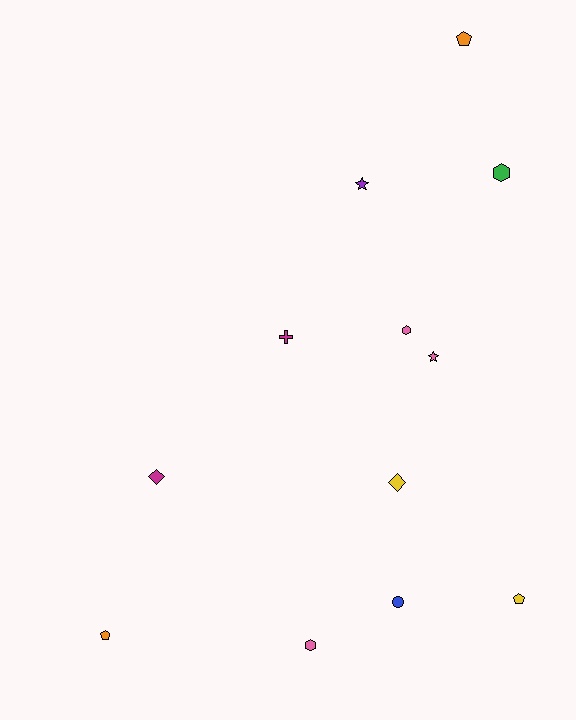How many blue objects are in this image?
There is 1 blue object.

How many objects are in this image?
There are 12 objects.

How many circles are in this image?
There is 1 circle.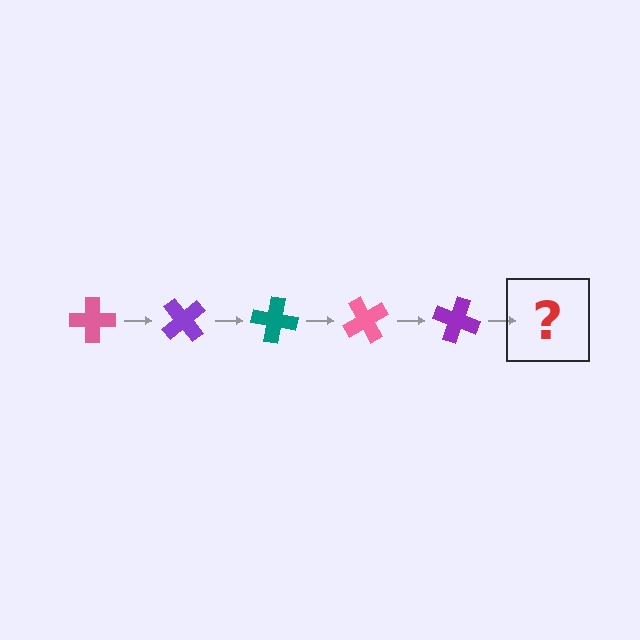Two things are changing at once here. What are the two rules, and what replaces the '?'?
The two rules are that it rotates 50 degrees each step and the color cycles through pink, purple, and teal. The '?' should be a teal cross, rotated 250 degrees from the start.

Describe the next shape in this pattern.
It should be a teal cross, rotated 250 degrees from the start.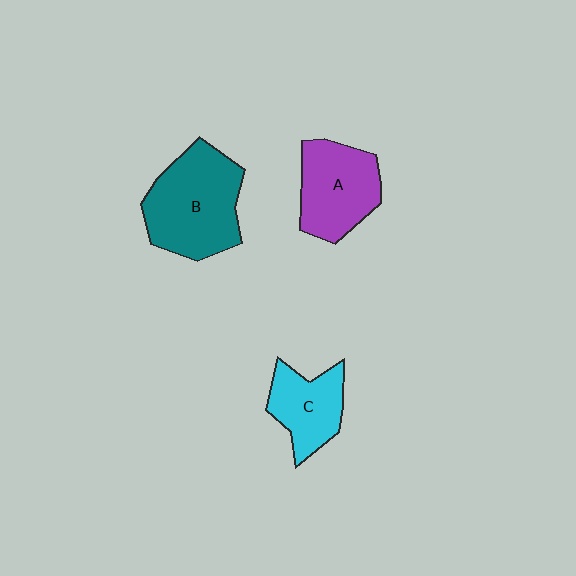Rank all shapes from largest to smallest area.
From largest to smallest: B (teal), A (purple), C (cyan).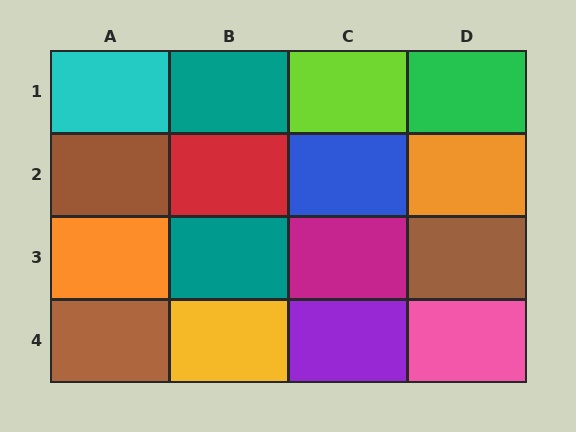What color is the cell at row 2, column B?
Red.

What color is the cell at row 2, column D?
Orange.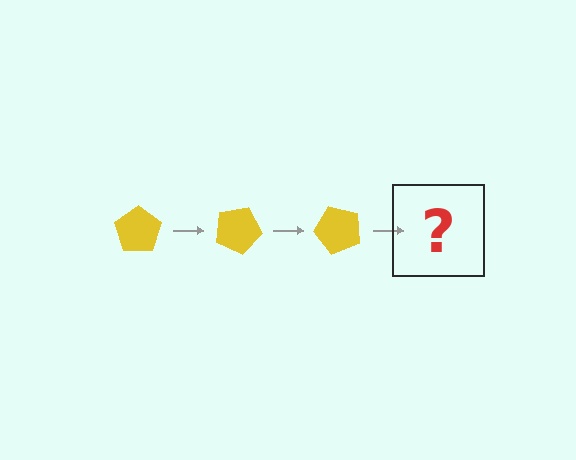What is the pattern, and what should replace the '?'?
The pattern is that the pentagon rotates 25 degrees each step. The '?' should be a yellow pentagon rotated 75 degrees.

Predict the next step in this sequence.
The next step is a yellow pentagon rotated 75 degrees.